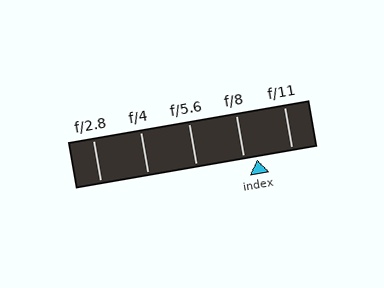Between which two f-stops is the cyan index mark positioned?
The index mark is between f/8 and f/11.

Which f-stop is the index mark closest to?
The index mark is closest to f/8.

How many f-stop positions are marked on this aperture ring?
There are 5 f-stop positions marked.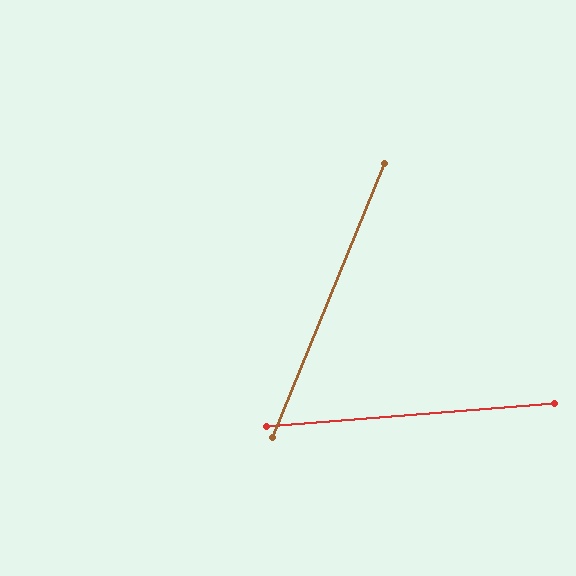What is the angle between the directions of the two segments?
Approximately 63 degrees.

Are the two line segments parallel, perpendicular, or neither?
Neither parallel nor perpendicular — they differ by about 63°.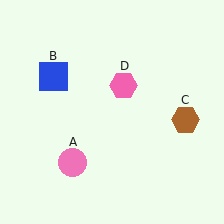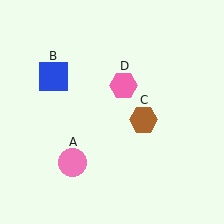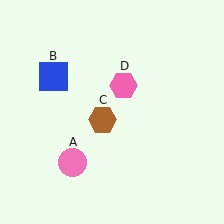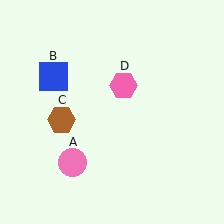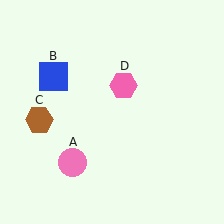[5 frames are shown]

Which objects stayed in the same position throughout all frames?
Pink circle (object A) and blue square (object B) and pink hexagon (object D) remained stationary.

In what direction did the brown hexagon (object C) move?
The brown hexagon (object C) moved left.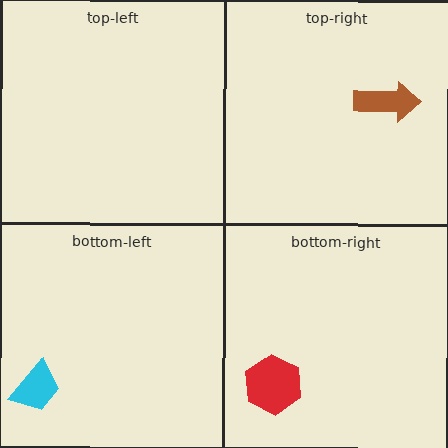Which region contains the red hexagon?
The bottom-right region.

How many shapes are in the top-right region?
1.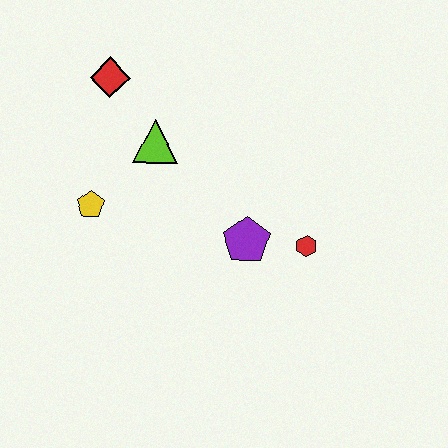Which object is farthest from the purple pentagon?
The red diamond is farthest from the purple pentagon.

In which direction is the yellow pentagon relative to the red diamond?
The yellow pentagon is below the red diamond.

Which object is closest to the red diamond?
The lime triangle is closest to the red diamond.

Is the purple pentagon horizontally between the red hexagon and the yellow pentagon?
Yes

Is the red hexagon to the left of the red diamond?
No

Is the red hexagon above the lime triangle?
No